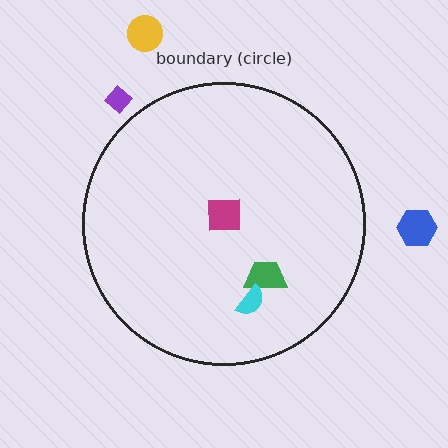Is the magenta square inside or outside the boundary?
Inside.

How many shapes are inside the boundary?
3 inside, 3 outside.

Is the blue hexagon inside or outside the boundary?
Outside.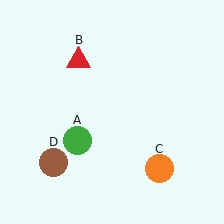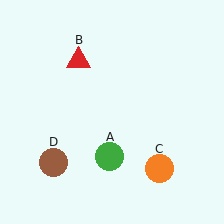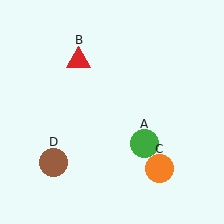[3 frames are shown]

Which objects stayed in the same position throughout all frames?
Red triangle (object B) and orange circle (object C) and brown circle (object D) remained stationary.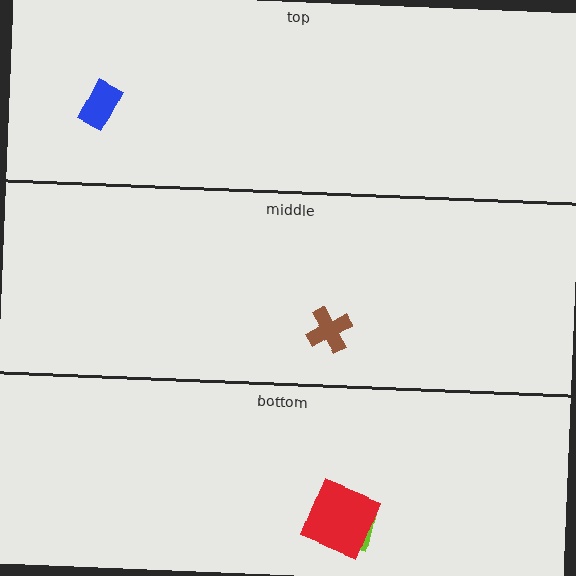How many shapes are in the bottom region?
2.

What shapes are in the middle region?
The brown cross.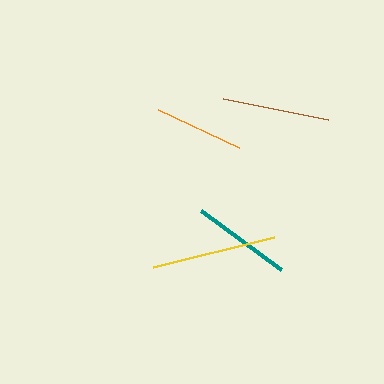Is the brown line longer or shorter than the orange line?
The brown line is longer than the orange line.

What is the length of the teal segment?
The teal segment is approximately 100 pixels long.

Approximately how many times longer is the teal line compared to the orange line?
The teal line is approximately 1.1 times the length of the orange line.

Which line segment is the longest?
The yellow line is the longest at approximately 124 pixels.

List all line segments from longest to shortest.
From longest to shortest: yellow, brown, teal, orange.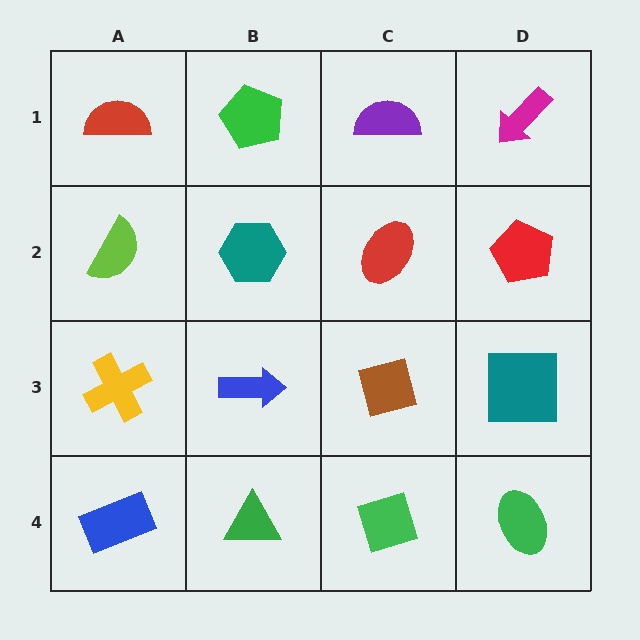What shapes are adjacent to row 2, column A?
A red semicircle (row 1, column A), a yellow cross (row 3, column A), a teal hexagon (row 2, column B).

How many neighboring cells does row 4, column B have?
3.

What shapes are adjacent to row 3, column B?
A teal hexagon (row 2, column B), a green triangle (row 4, column B), a yellow cross (row 3, column A), a brown square (row 3, column C).